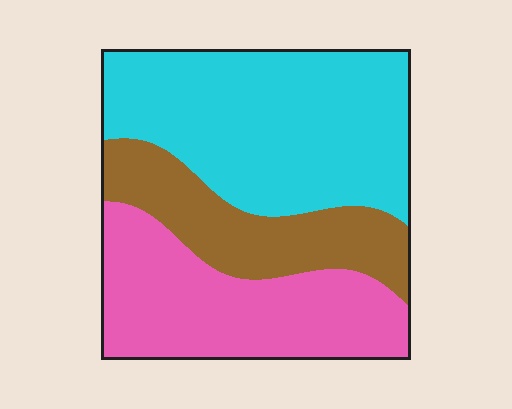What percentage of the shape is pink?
Pink takes up about one third (1/3) of the shape.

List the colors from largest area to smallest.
From largest to smallest: cyan, pink, brown.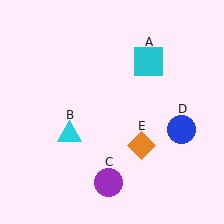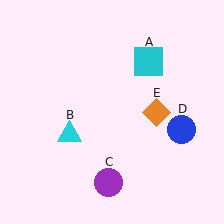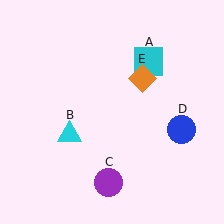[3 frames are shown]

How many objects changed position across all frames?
1 object changed position: orange diamond (object E).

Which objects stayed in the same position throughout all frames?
Cyan square (object A) and cyan triangle (object B) and purple circle (object C) and blue circle (object D) remained stationary.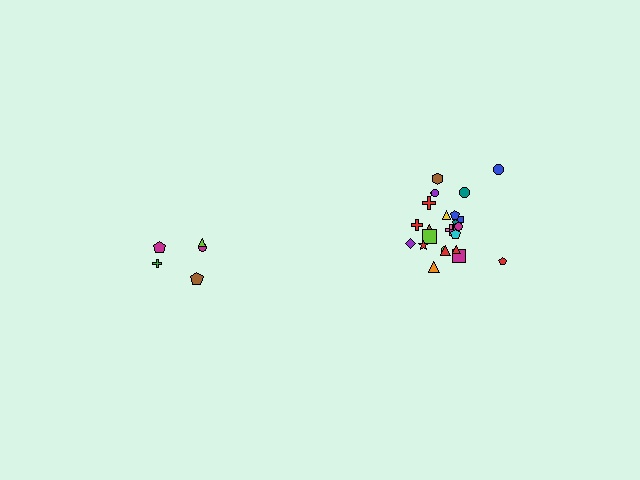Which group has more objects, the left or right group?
The right group.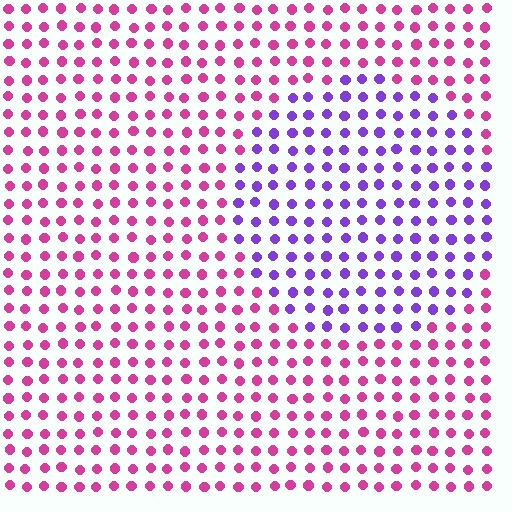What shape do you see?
I see a circle.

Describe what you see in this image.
The image is filled with small magenta elements in a uniform arrangement. A circle-shaped region is visible where the elements are tinted to a slightly different hue, forming a subtle color boundary.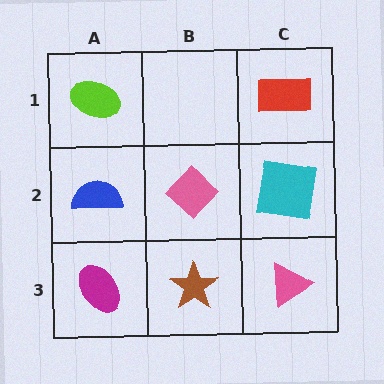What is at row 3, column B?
A brown star.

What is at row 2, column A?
A blue semicircle.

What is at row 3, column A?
A magenta ellipse.